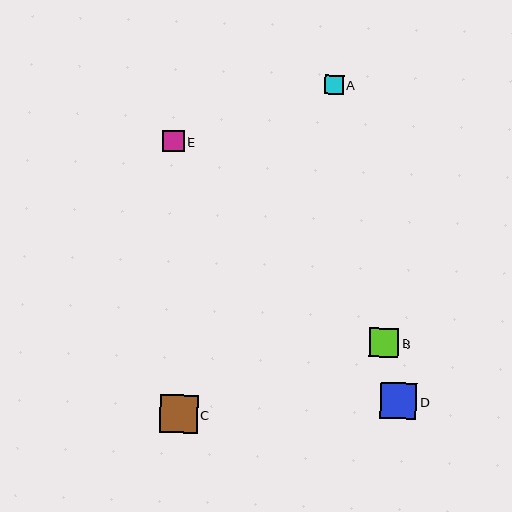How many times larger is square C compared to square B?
Square C is approximately 1.3 times the size of square B.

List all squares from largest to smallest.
From largest to smallest: C, D, B, E, A.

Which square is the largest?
Square C is the largest with a size of approximately 38 pixels.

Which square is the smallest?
Square A is the smallest with a size of approximately 19 pixels.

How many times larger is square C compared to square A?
Square C is approximately 2.0 times the size of square A.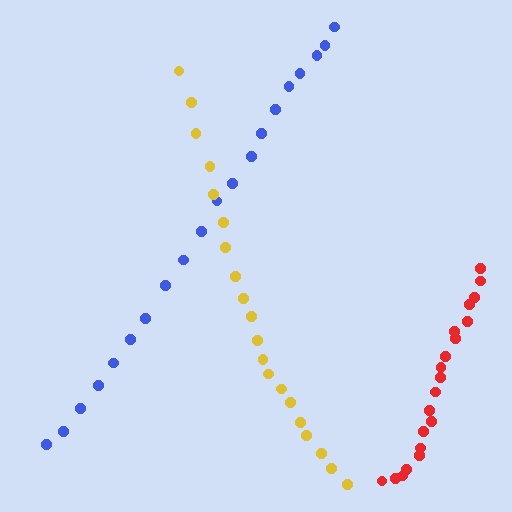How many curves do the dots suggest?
There are 3 distinct paths.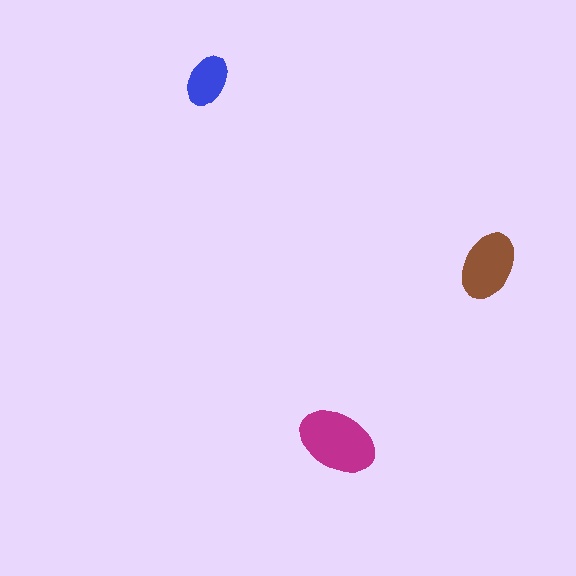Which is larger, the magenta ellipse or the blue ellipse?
The magenta one.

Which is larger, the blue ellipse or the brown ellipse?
The brown one.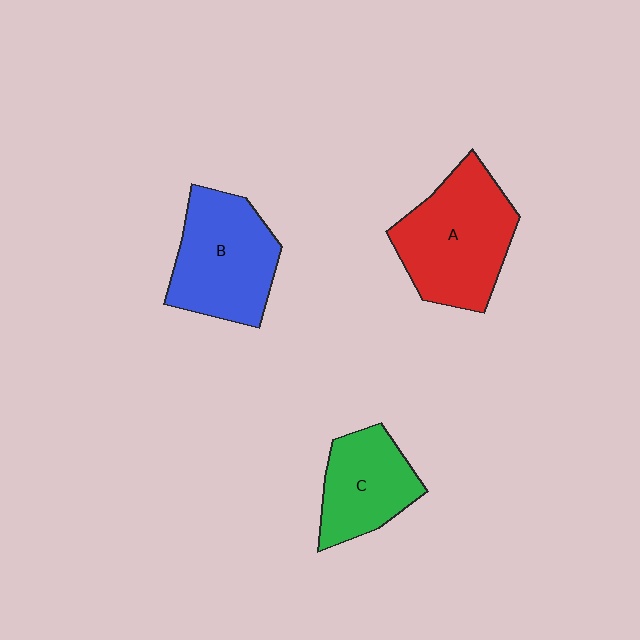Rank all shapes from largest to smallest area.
From largest to smallest: A (red), B (blue), C (green).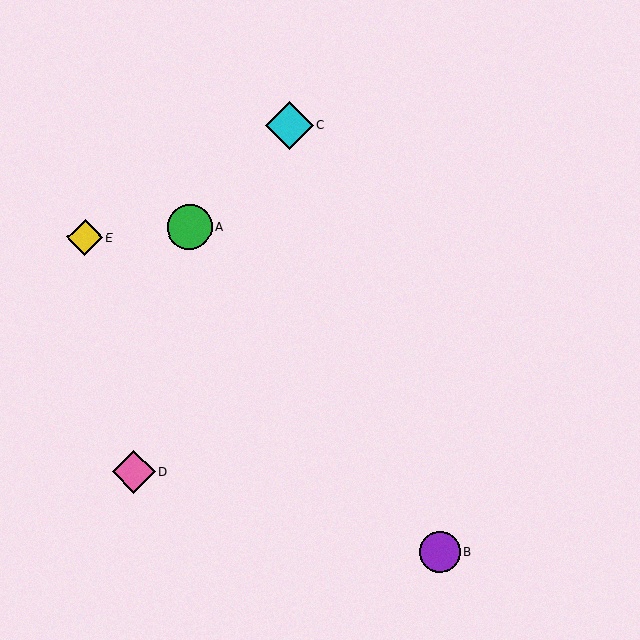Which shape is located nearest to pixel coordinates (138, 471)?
The pink diamond (labeled D) at (134, 471) is nearest to that location.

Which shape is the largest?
The cyan diamond (labeled C) is the largest.